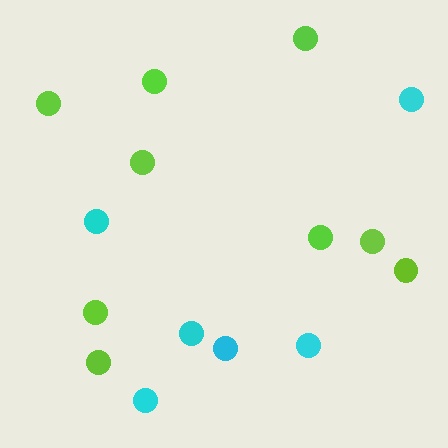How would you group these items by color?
There are 2 groups: one group of cyan circles (6) and one group of lime circles (9).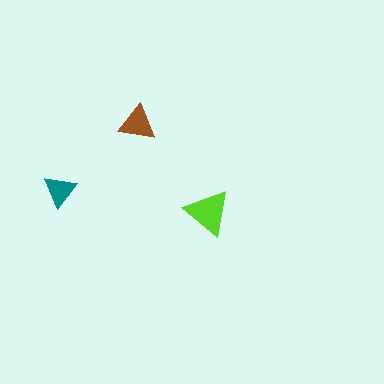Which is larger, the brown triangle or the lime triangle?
The lime one.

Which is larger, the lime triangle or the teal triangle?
The lime one.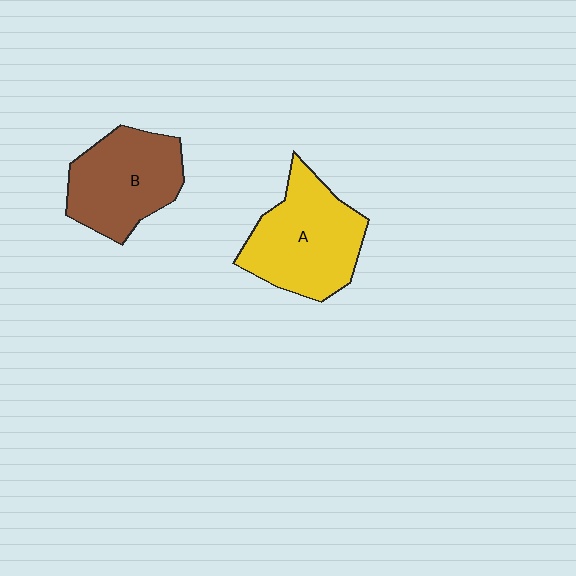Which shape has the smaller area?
Shape B (brown).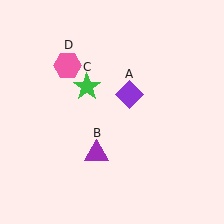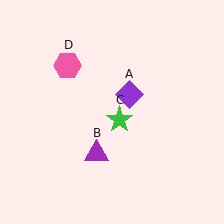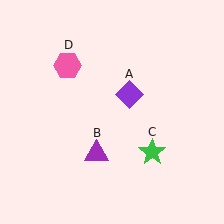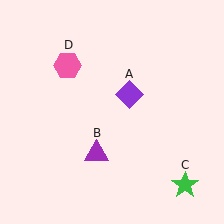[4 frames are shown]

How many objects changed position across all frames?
1 object changed position: green star (object C).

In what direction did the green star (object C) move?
The green star (object C) moved down and to the right.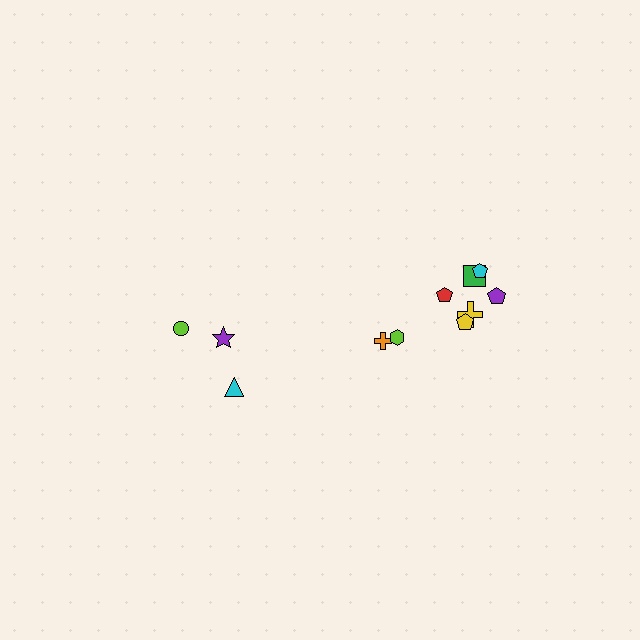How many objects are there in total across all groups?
There are 11 objects.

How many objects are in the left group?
There are 3 objects.